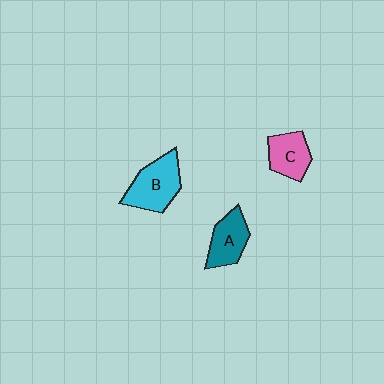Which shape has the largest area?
Shape B (cyan).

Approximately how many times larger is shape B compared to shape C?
Approximately 1.4 times.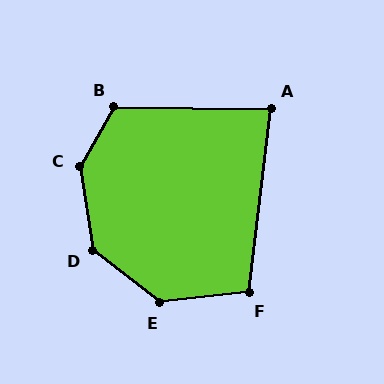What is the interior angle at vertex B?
Approximately 120 degrees (obtuse).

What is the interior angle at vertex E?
Approximately 135 degrees (obtuse).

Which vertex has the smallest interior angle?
A, at approximately 84 degrees.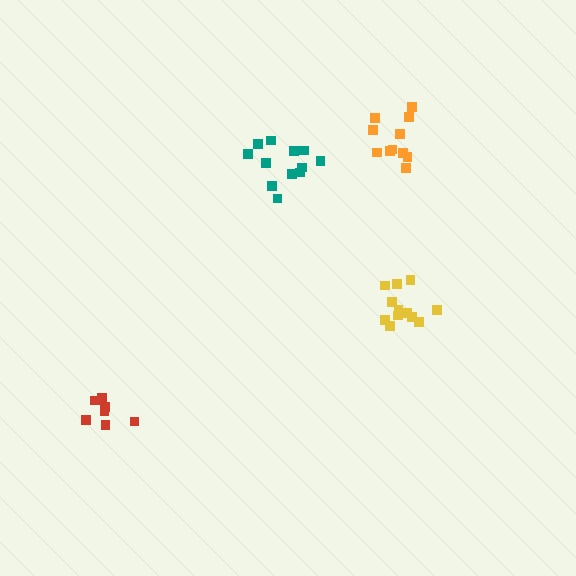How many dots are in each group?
Group 1: 12 dots, Group 2: 11 dots, Group 3: 7 dots, Group 4: 12 dots (42 total).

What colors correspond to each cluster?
The clusters are colored: yellow, orange, red, teal.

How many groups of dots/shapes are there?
There are 4 groups.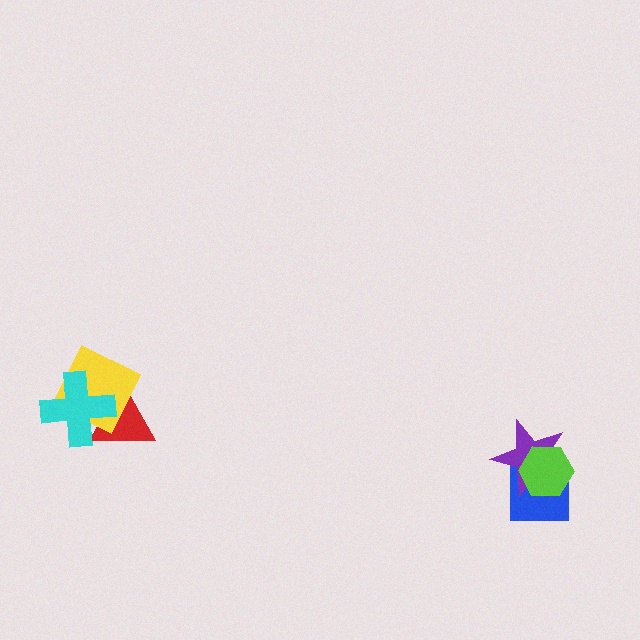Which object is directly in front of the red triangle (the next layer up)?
The yellow diamond is directly in front of the red triangle.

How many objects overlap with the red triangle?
2 objects overlap with the red triangle.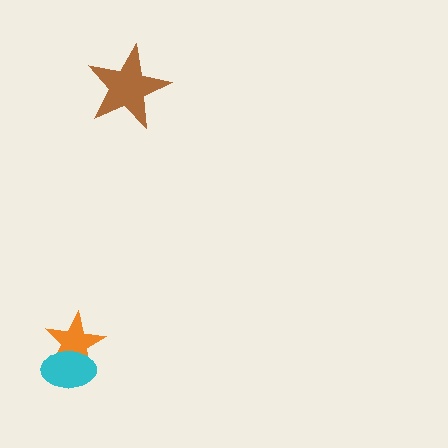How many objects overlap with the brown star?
0 objects overlap with the brown star.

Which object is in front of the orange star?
The cyan ellipse is in front of the orange star.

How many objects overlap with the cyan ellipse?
1 object overlaps with the cyan ellipse.